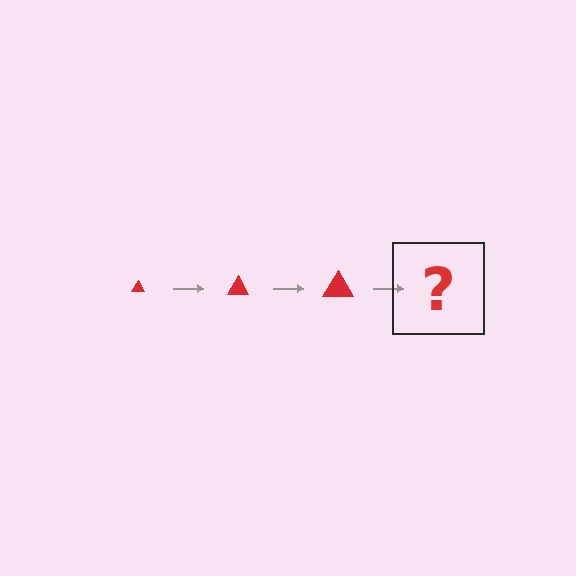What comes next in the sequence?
The next element should be a red triangle, larger than the previous one.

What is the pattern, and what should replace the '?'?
The pattern is that the triangle gets progressively larger each step. The '?' should be a red triangle, larger than the previous one.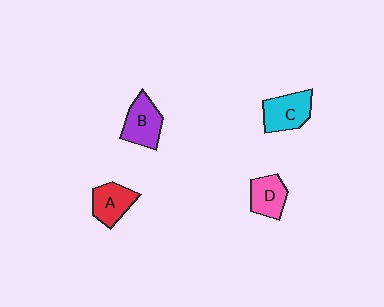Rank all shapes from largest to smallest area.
From largest to smallest: C (cyan), B (purple), A (red), D (pink).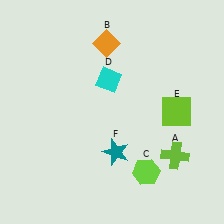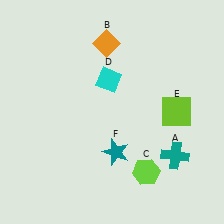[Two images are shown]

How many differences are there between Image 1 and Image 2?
There is 1 difference between the two images.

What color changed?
The cross (A) changed from lime in Image 1 to teal in Image 2.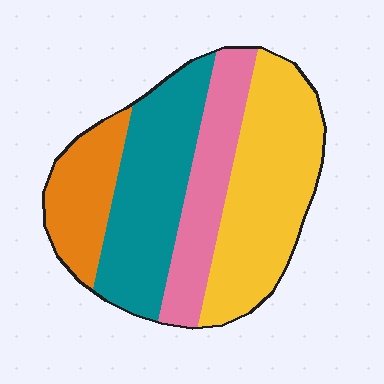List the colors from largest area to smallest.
From largest to smallest: yellow, teal, pink, orange.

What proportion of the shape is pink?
Pink covers roughly 20% of the shape.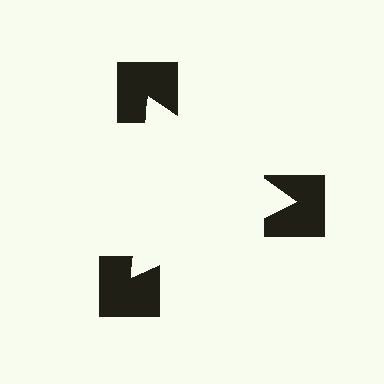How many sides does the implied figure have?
3 sides.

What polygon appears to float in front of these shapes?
An illusory triangle — its edges are inferred from the aligned wedge cuts in the notched squares, not physically drawn.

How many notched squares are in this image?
There are 3 — one at each vertex of the illusory triangle.